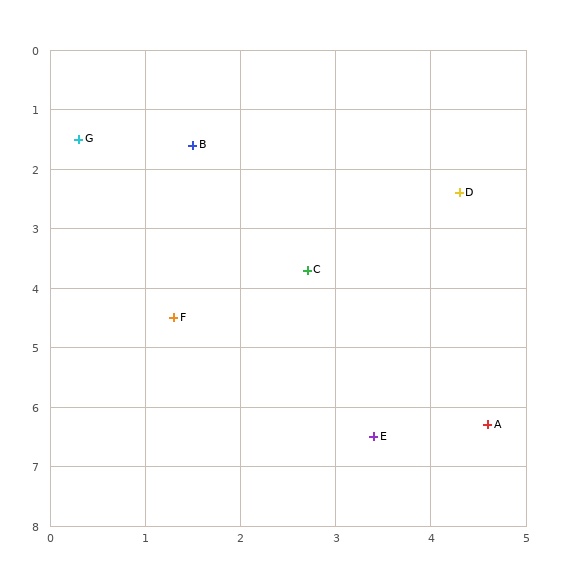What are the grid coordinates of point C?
Point C is at approximately (2.7, 3.7).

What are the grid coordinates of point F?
Point F is at approximately (1.3, 4.5).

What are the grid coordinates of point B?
Point B is at approximately (1.5, 1.6).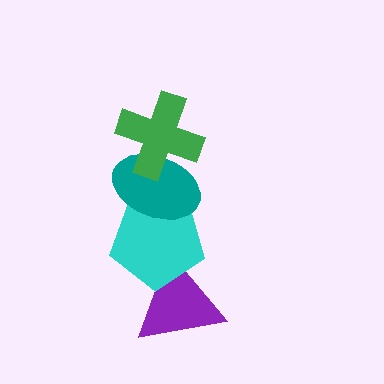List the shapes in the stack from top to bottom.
From top to bottom: the green cross, the teal ellipse, the cyan pentagon, the purple triangle.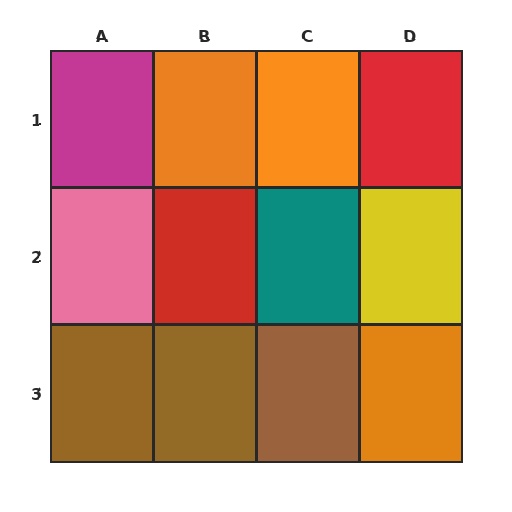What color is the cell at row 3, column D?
Orange.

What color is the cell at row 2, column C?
Teal.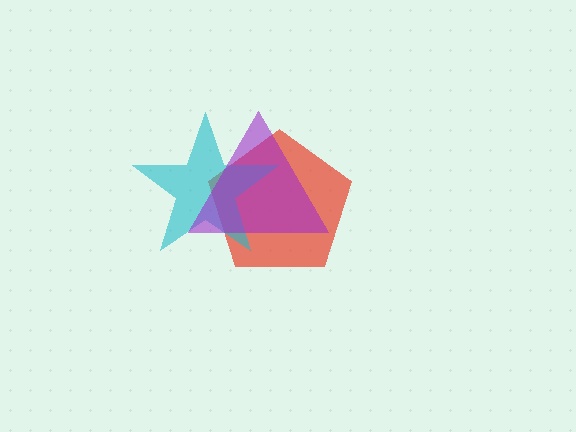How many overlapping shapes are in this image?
There are 3 overlapping shapes in the image.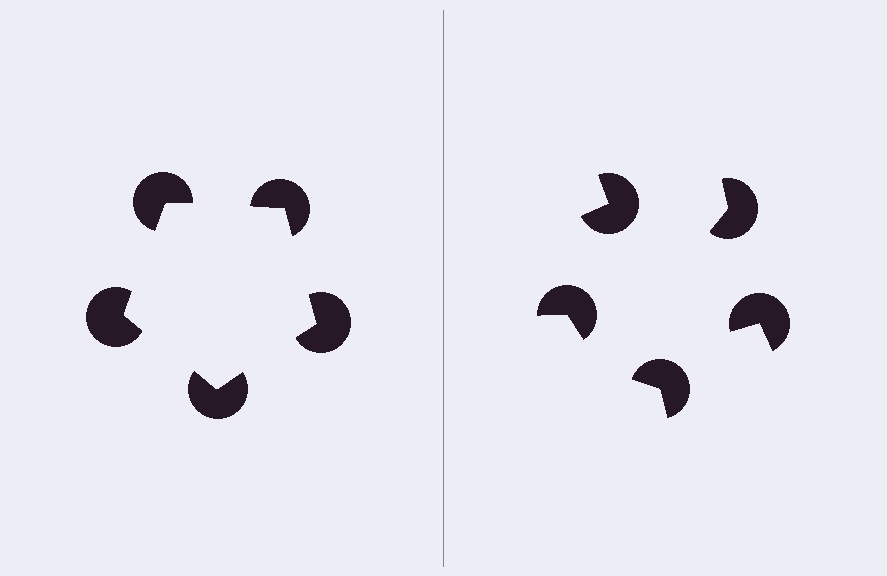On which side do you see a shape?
An illusory pentagon appears on the left side. On the right side the wedge cuts are rotated, so no coherent shape forms.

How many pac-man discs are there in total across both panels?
10 — 5 on each side.